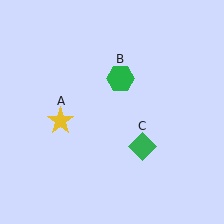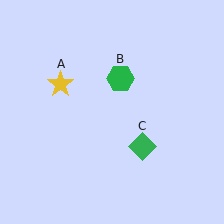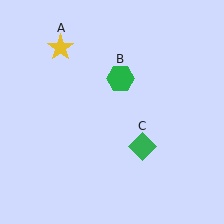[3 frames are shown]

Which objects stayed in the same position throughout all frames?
Green hexagon (object B) and green diamond (object C) remained stationary.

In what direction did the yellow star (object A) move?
The yellow star (object A) moved up.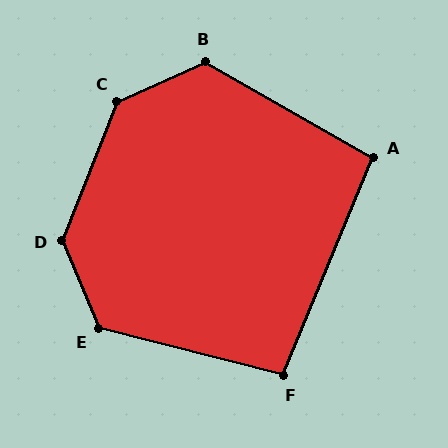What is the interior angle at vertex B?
Approximately 126 degrees (obtuse).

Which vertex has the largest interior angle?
D, at approximately 136 degrees.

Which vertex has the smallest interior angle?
A, at approximately 97 degrees.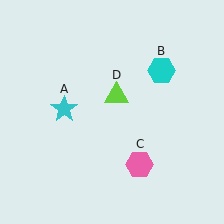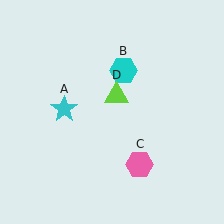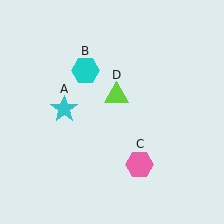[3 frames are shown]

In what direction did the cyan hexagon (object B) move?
The cyan hexagon (object B) moved left.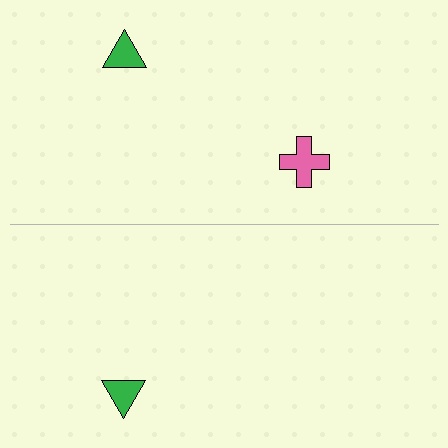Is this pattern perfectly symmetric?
No, the pattern is not perfectly symmetric. A pink cross is missing from the bottom side.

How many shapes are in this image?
There are 3 shapes in this image.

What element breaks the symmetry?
A pink cross is missing from the bottom side.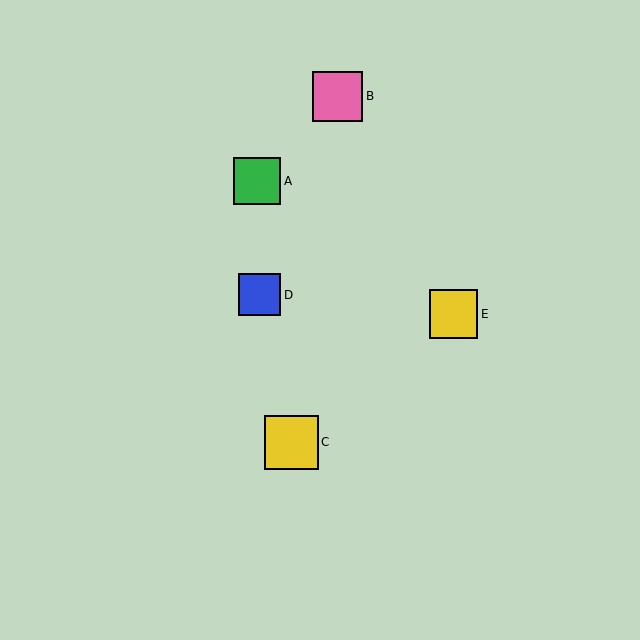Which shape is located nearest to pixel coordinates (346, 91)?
The pink square (labeled B) at (338, 96) is nearest to that location.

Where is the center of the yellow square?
The center of the yellow square is at (291, 442).